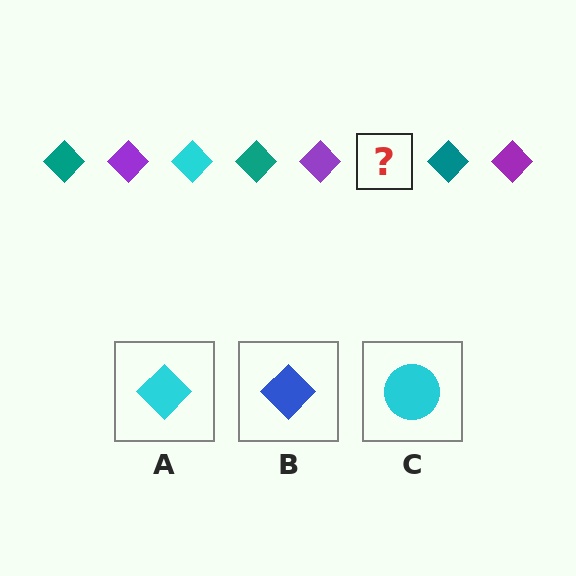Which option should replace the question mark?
Option A.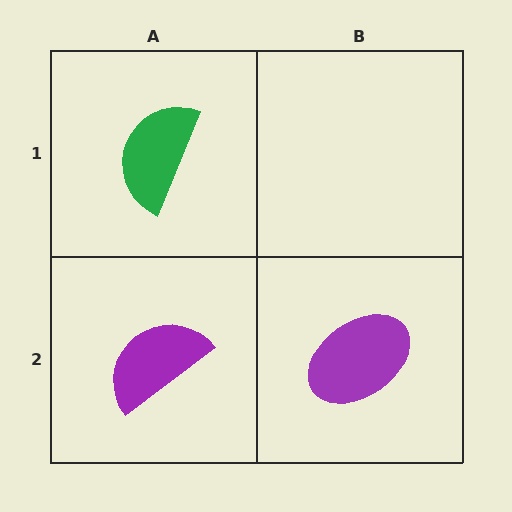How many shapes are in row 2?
2 shapes.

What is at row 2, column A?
A purple semicircle.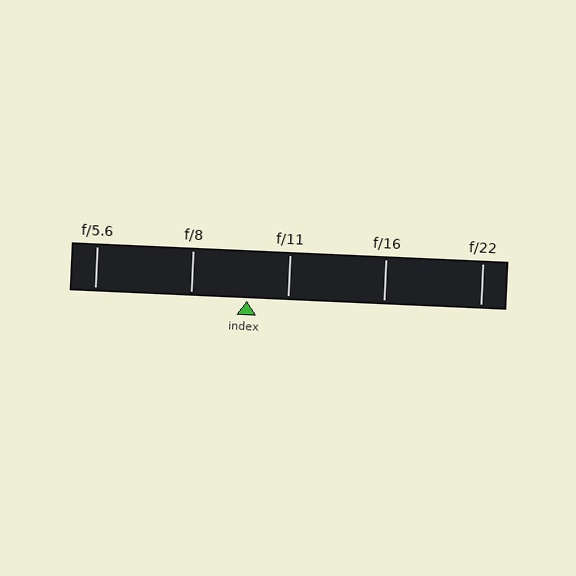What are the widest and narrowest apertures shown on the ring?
The widest aperture shown is f/5.6 and the narrowest is f/22.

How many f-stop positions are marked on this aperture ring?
There are 5 f-stop positions marked.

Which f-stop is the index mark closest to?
The index mark is closest to f/11.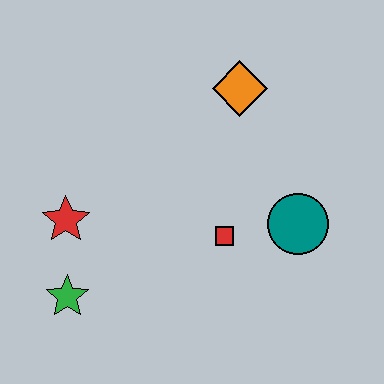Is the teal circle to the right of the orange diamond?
Yes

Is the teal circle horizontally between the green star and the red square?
No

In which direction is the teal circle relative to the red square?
The teal circle is to the right of the red square.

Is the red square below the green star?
No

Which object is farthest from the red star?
The teal circle is farthest from the red star.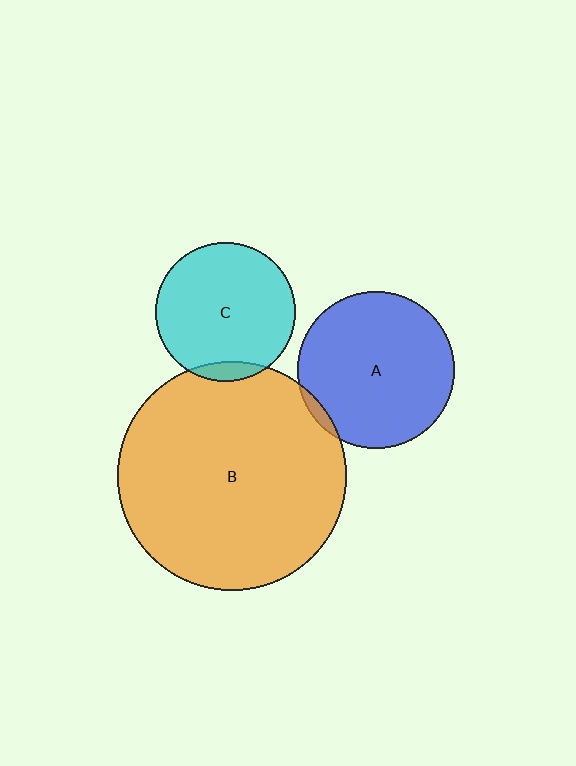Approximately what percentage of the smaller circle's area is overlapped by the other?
Approximately 5%.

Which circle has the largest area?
Circle B (orange).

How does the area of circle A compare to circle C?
Approximately 1.3 times.